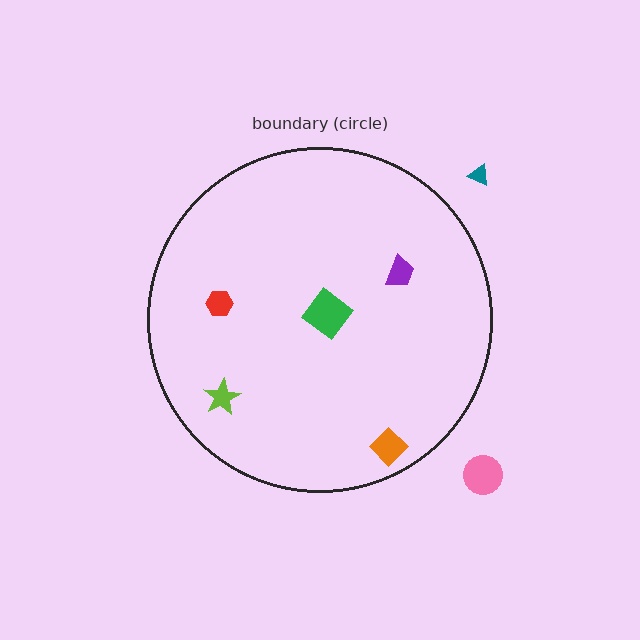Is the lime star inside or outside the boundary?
Inside.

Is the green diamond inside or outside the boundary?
Inside.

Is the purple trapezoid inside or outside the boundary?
Inside.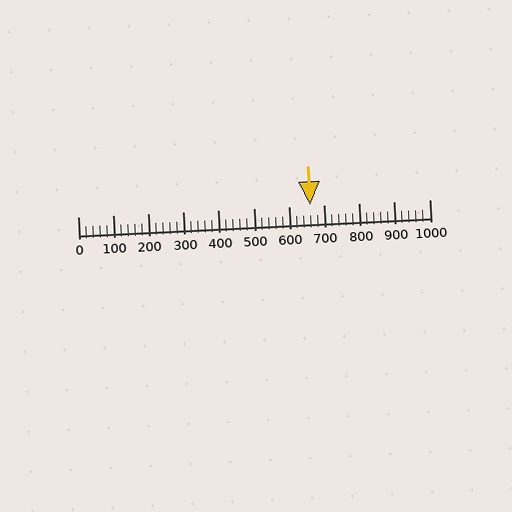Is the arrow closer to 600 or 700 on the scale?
The arrow is closer to 700.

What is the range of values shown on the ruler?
The ruler shows values from 0 to 1000.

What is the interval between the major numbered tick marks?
The major tick marks are spaced 100 units apart.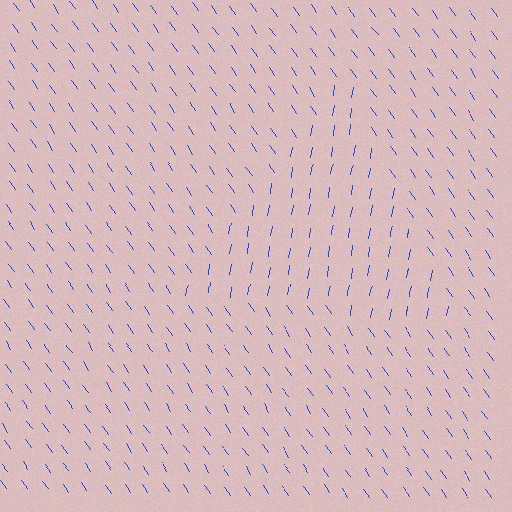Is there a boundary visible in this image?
Yes, there is a texture boundary formed by a change in line orientation.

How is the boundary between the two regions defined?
The boundary is defined purely by a change in line orientation (approximately 45 degrees difference). All lines are the same color and thickness.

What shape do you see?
I see a triangle.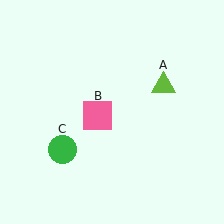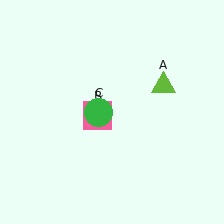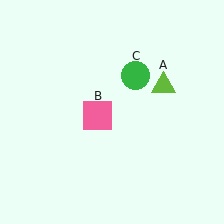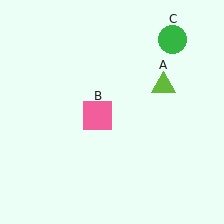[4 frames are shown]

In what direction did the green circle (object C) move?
The green circle (object C) moved up and to the right.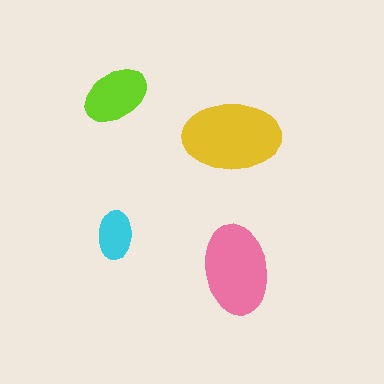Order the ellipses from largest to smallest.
the yellow one, the pink one, the lime one, the cyan one.